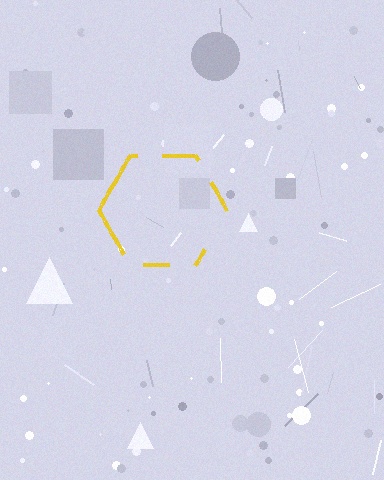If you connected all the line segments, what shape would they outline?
They would outline a hexagon.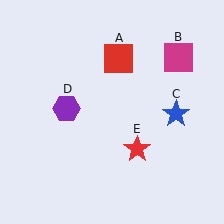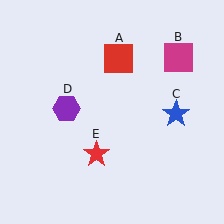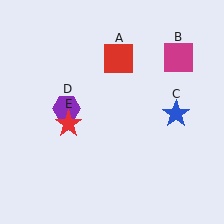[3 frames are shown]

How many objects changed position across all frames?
1 object changed position: red star (object E).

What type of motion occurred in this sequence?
The red star (object E) rotated clockwise around the center of the scene.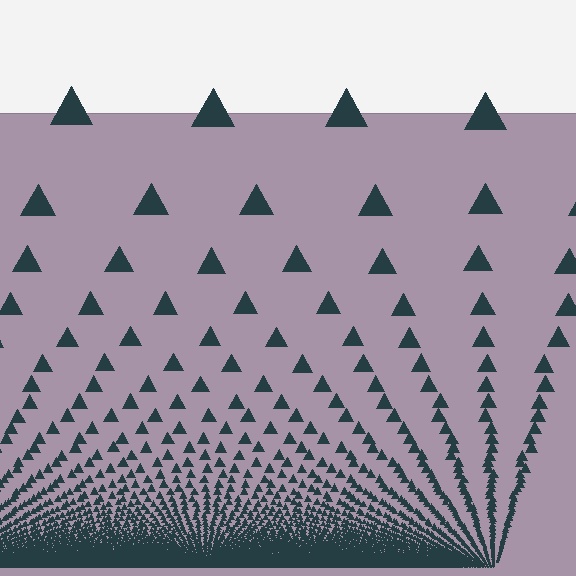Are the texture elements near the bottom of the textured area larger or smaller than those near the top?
Smaller. The gradient is inverted — elements near the bottom are smaller and denser.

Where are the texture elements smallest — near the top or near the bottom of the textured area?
Near the bottom.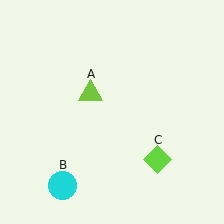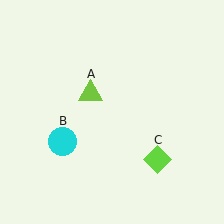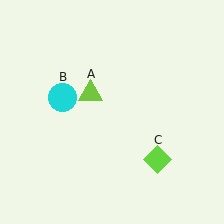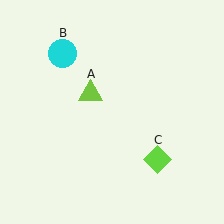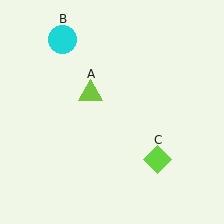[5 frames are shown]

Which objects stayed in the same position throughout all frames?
Lime triangle (object A) and lime diamond (object C) remained stationary.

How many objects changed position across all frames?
1 object changed position: cyan circle (object B).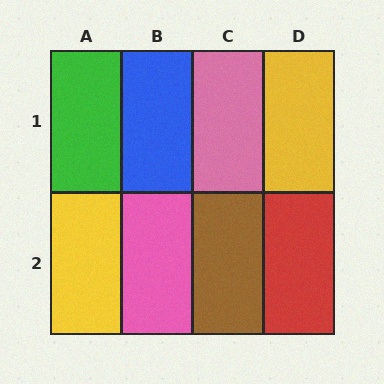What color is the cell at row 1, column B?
Blue.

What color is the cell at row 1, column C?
Pink.